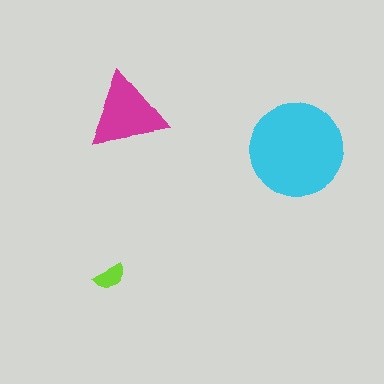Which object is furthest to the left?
The lime semicircle is leftmost.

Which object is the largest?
The cyan circle.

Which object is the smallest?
The lime semicircle.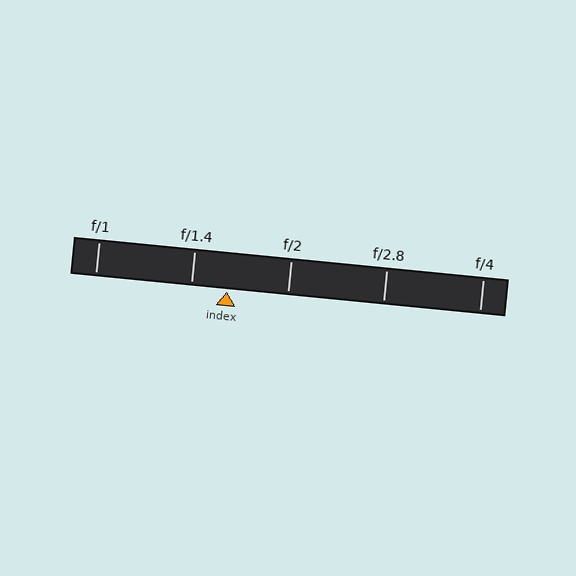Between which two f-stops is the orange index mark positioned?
The index mark is between f/1.4 and f/2.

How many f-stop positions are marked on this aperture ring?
There are 5 f-stop positions marked.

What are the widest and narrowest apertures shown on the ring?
The widest aperture shown is f/1 and the narrowest is f/4.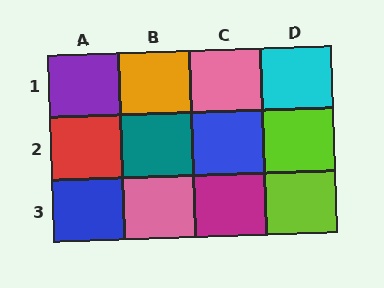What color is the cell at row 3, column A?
Blue.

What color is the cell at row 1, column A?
Purple.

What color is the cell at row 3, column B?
Pink.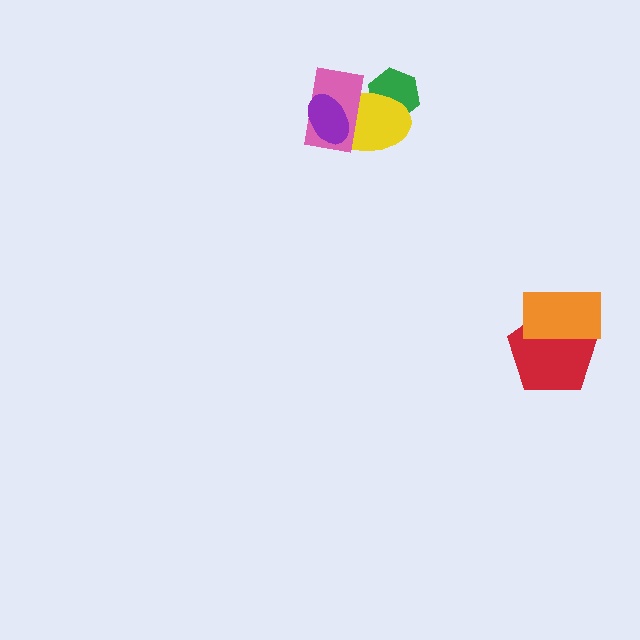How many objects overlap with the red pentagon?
1 object overlaps with the red pentagon.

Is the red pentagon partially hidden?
Yes, it is partially covered by another shape.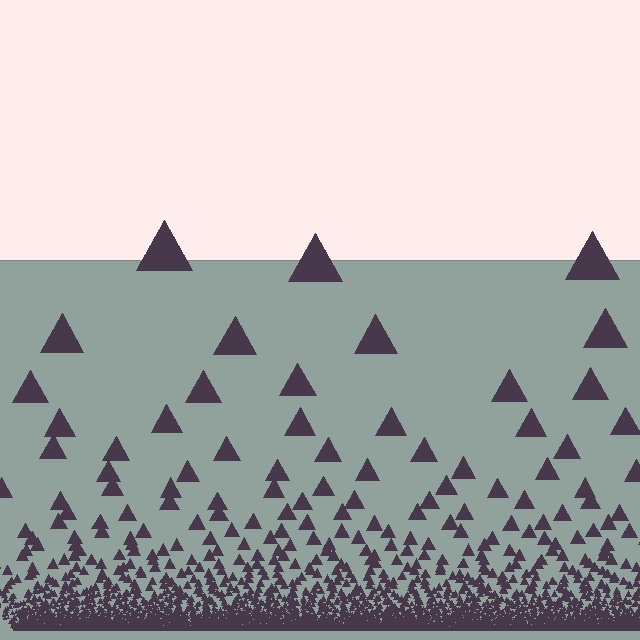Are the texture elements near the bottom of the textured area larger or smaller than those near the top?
Smaller. The gradient is inverted — elements near the bottom are smaller and denser.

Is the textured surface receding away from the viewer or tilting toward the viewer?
The surface appears to tilt toward the viewer. Texture elements get larger and sparser toward the top.